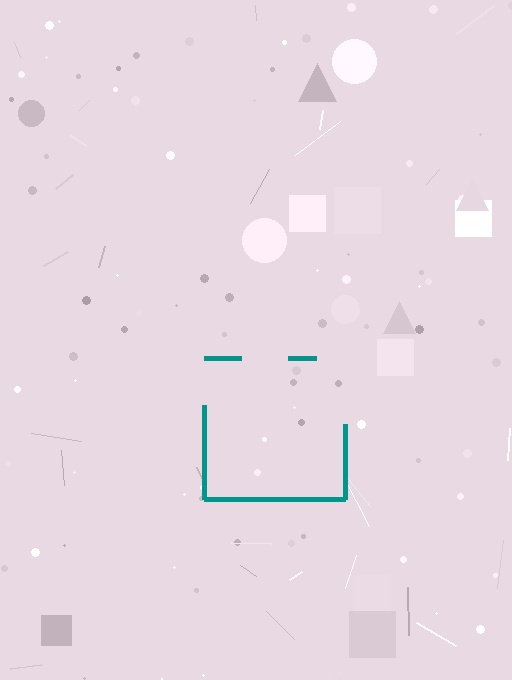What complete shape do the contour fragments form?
The contour fragments form a square.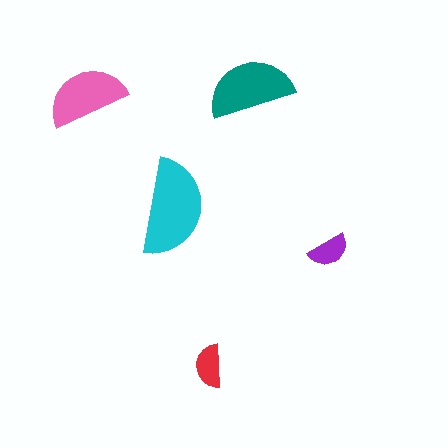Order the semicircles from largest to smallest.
the cyan one, the teal one, the pink one, the red one, the purple one.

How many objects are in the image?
There are 5 objects in the image.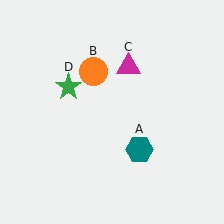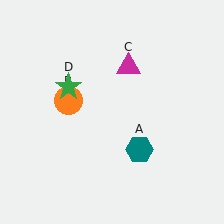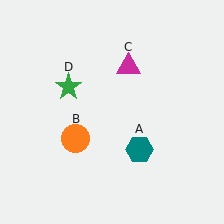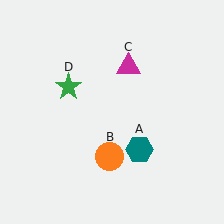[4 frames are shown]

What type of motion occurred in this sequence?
The orange circle (object B) rotated counterclockwise around the center of the scene.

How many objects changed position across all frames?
1 object changed position: orange circle (object B).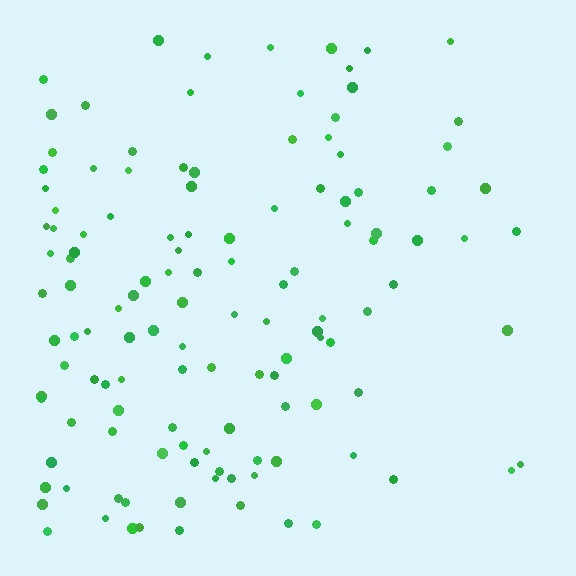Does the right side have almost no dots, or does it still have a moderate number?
Still a moderate number, just noticeably fewer than the left.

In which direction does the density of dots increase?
From right to left, with the left side densest.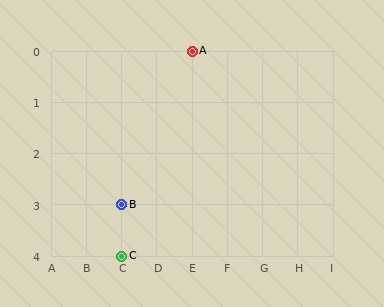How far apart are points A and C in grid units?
Points A and C are 2 columns and 4 rows apart (about 4.5 grid units diagonally).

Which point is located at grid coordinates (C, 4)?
Point C is at (C, 4).